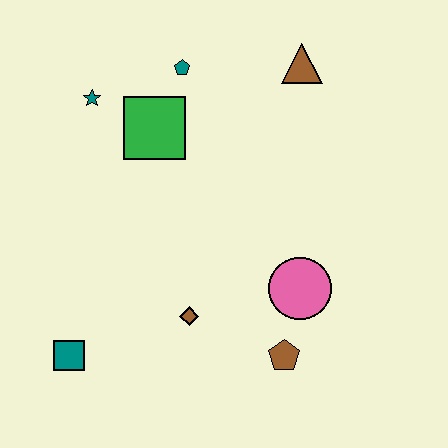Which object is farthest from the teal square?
The brown triangle is farthest from the teal square.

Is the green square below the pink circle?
No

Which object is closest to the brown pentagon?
The pink circle is closest to the brown pentagon.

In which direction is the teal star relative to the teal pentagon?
The teal star is to the left of the teal pentagon.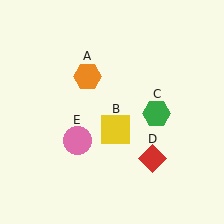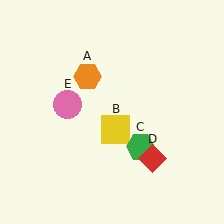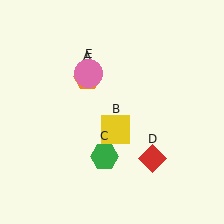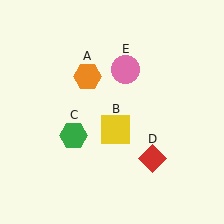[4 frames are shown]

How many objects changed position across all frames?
2 objects changed position: green hexagon (object C), pink circle (object E).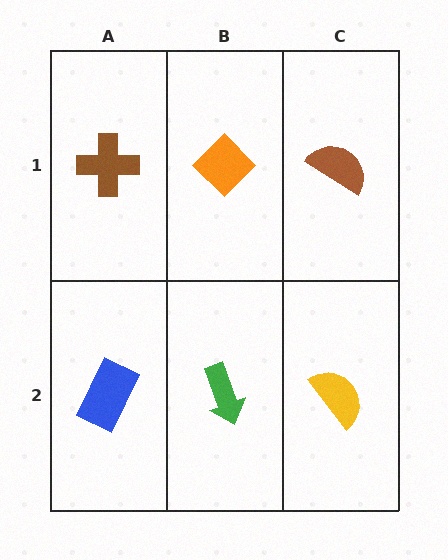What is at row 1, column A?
A brown cross.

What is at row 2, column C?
A yellow semicircle.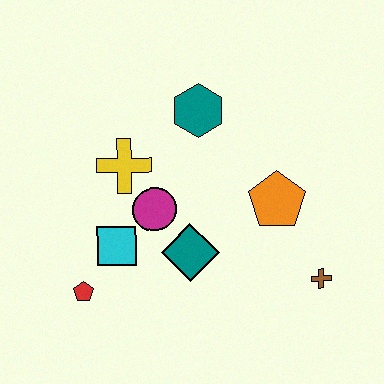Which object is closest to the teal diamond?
The magenta circle is closest to the teal diamond.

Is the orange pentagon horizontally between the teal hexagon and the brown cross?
Yes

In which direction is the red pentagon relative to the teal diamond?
The red pentagon is to the left of the teal diamond.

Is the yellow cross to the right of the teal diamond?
No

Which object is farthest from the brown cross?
The red pentagon is farthest from the brown cross.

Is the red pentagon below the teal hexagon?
Yes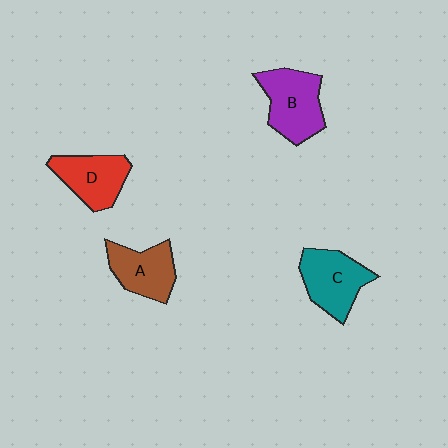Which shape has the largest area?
Shape B (purple).